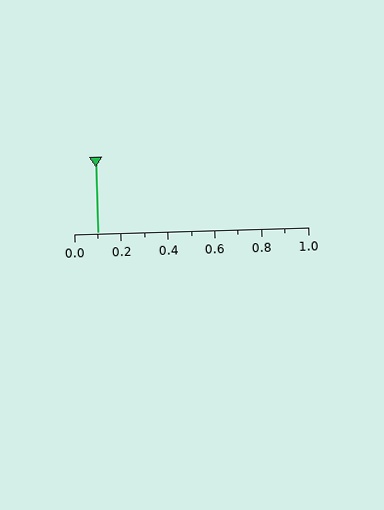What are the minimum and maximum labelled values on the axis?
The axis runs from 0.0 to 1.0.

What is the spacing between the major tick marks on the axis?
The major ticks are spaced 0.2 apart.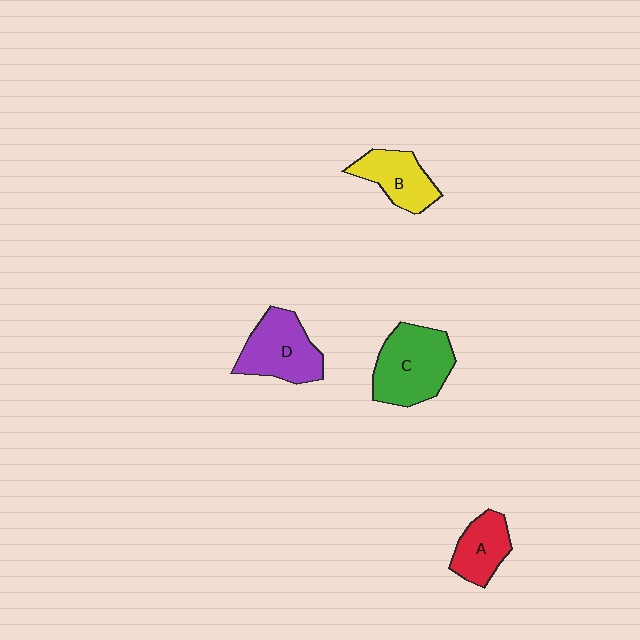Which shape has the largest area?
Shape C (green).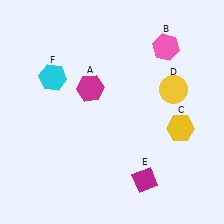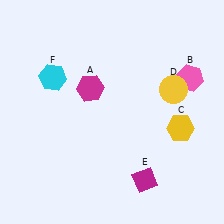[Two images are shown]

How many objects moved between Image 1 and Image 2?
1 object moved between the two images.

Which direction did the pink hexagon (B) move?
The pink hexagon (B) moved down.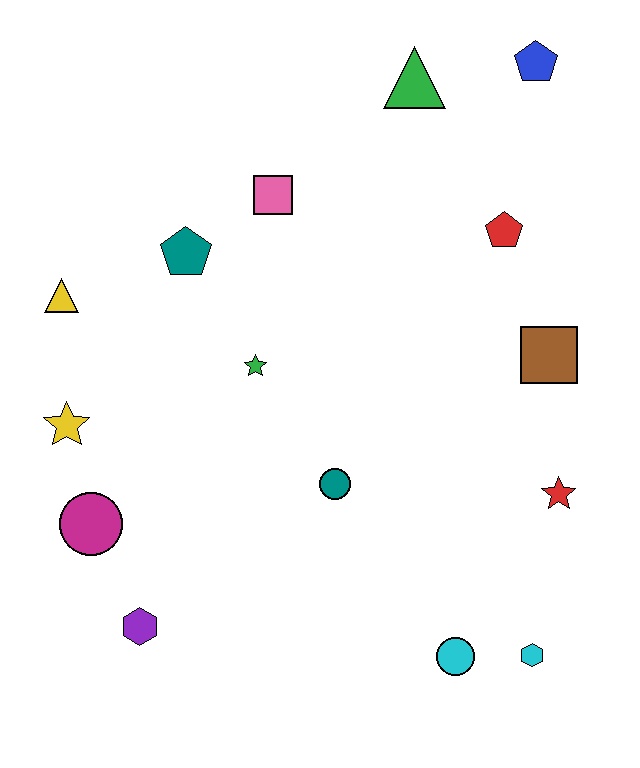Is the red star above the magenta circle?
Yes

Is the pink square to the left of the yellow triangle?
No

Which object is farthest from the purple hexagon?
The blue pentagon is farthest from the purple hexagon.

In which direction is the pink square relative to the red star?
The pink square is above the red star.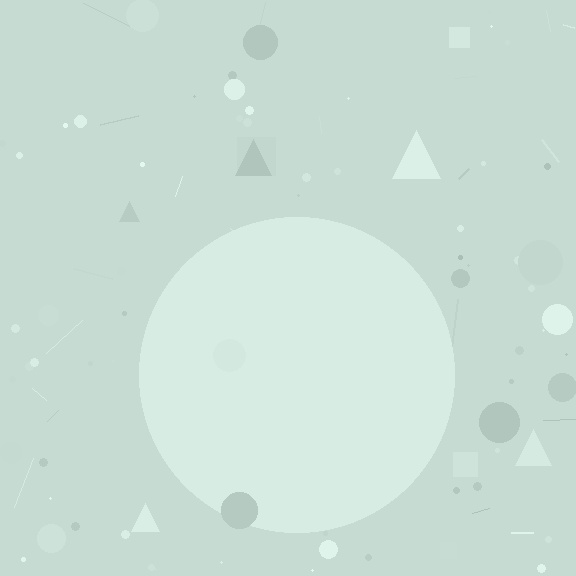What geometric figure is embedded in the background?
A circle is embedded in the background.